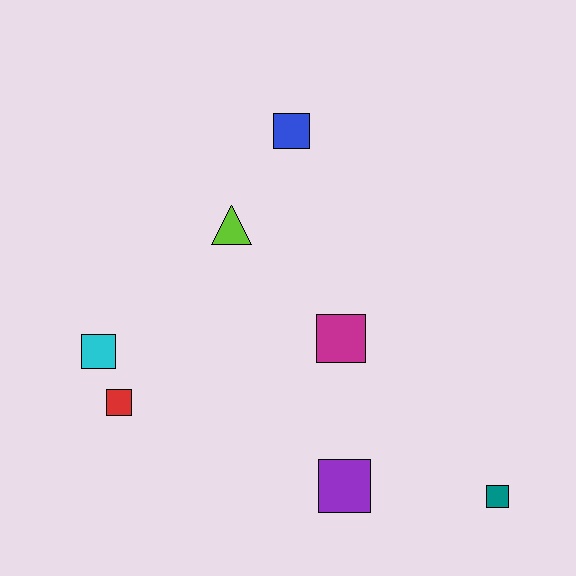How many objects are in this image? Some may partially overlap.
There are 7 objects.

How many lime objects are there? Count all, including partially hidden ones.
There is 1 lime object.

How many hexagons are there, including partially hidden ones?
There are no hexagons.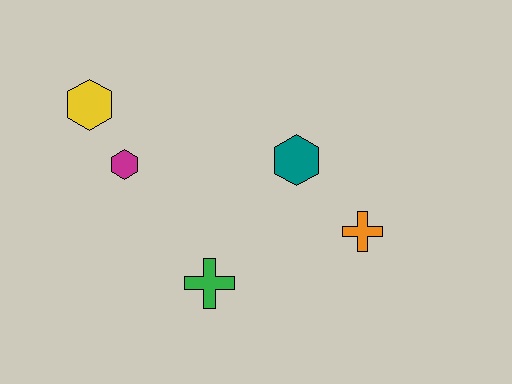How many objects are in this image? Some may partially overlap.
There are 5 objects.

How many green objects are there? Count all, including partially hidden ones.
There is 1 green object.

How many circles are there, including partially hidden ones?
There are no circles.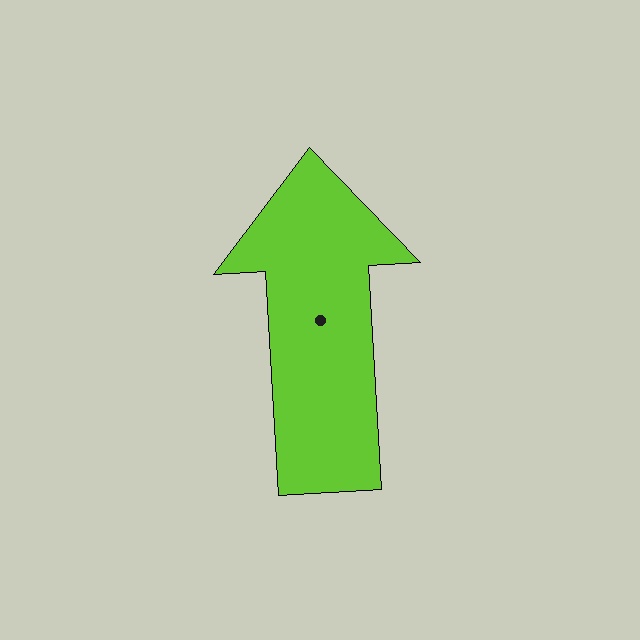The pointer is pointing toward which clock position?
Roughly 12 o'clock.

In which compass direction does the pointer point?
North.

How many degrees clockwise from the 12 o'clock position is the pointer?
Approximately 357 degrees.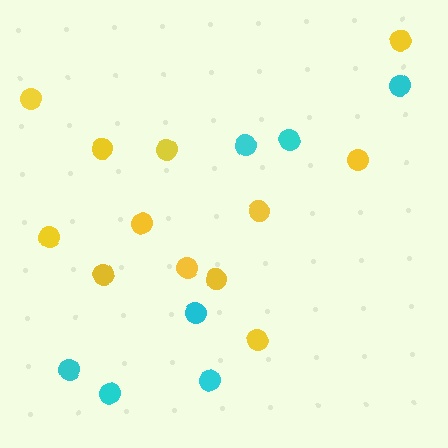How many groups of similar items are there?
There are 2 groups: one group of cyan circles (7) and one group of yellow circles (12).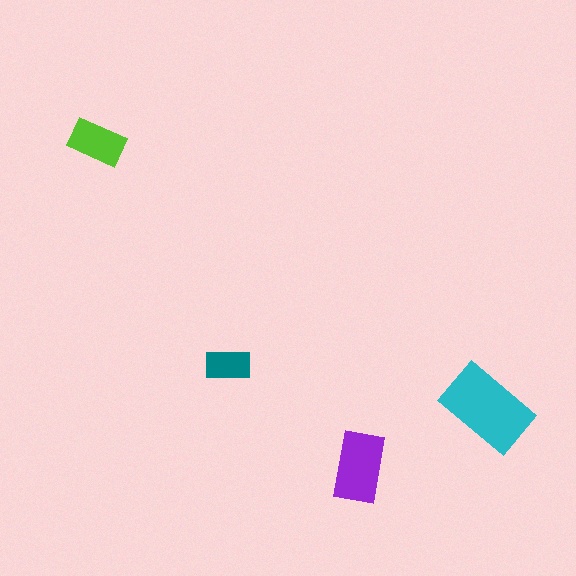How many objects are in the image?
There are 4 objects in the image.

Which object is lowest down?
The purple rectangle is bottommost.